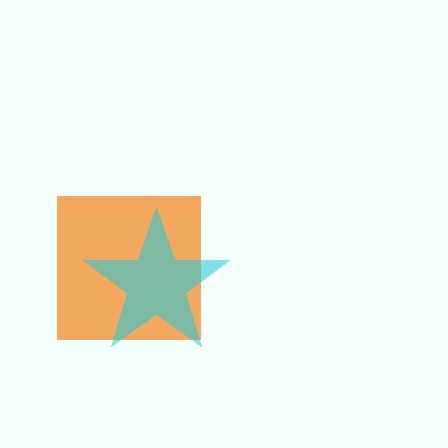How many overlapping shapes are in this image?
There are 2 overlapping shapes in the image.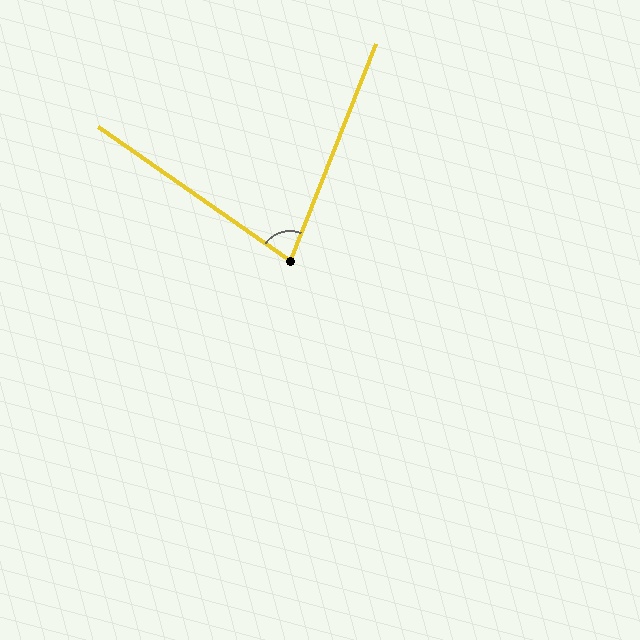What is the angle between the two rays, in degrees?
Approximately 77 degrees.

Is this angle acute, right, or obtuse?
It is acute.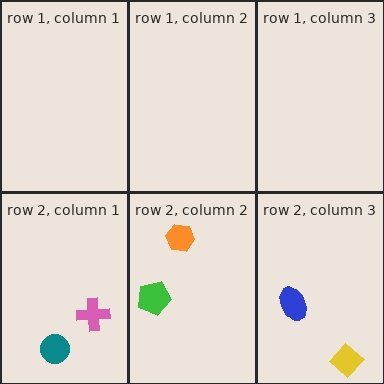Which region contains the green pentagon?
The row 2, column 2 region.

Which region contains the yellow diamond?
The row 2, column 3 region.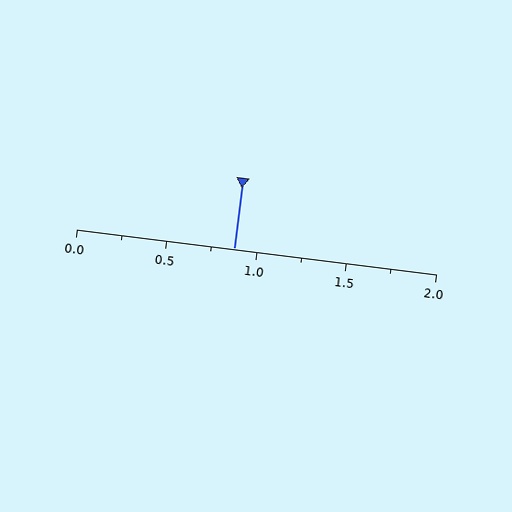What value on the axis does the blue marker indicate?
The marker indicates approximately 0.88.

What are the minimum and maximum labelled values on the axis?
The axis runs from 0.0 to 2.0.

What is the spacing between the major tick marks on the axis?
The major ticks are spaced 0.5 apart.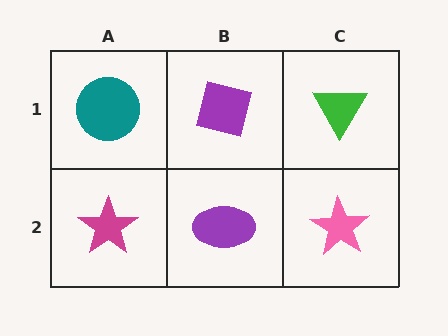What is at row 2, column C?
A pink star.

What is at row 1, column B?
A purple square.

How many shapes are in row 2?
3 shapes.